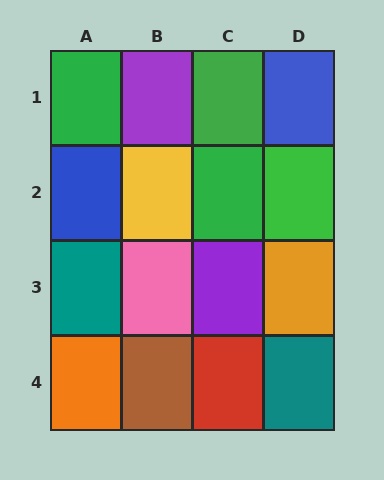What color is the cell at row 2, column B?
Yellow.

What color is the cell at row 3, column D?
Orange.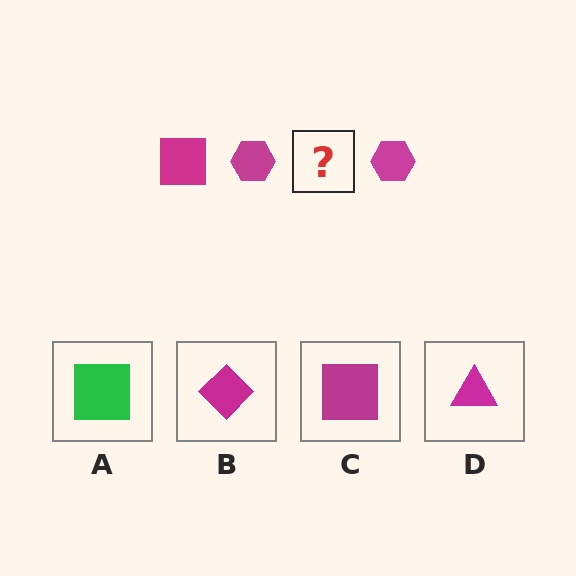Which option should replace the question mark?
Option C.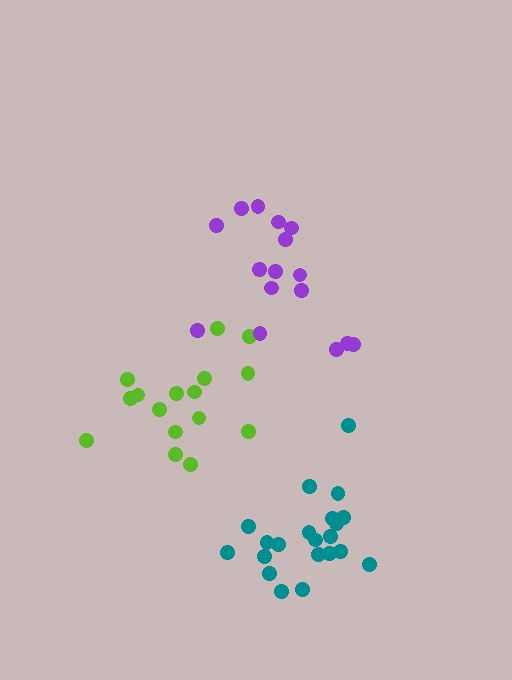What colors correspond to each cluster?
The clusters are colored: lime, purple, teal.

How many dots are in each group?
Group 1: 16 dots, Group 2: 16 dots, Group 3: 21 dots (53 total).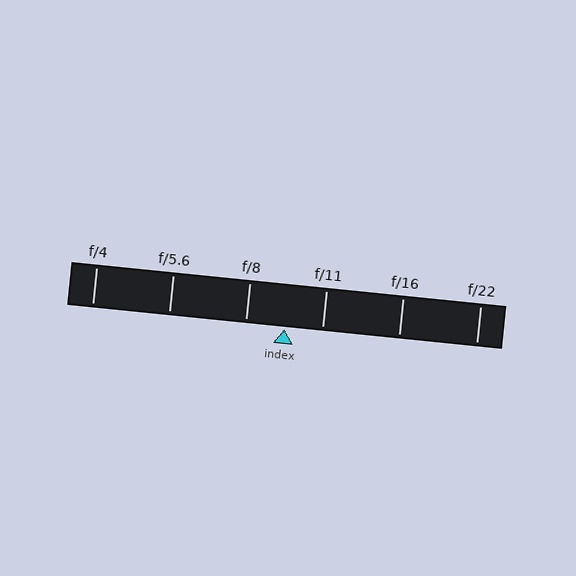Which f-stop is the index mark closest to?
The index mark is closest to f/11.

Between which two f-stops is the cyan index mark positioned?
The index mark is between f/8 and f/11.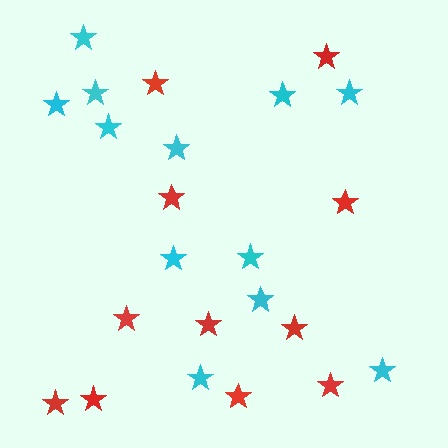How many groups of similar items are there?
There are 2 groups: one group of cyan stars (12) and one group of red stars (11).